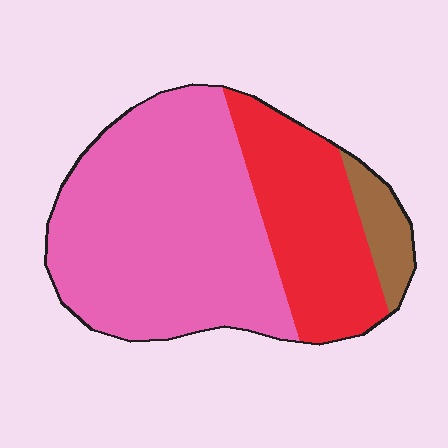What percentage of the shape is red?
Red takes up between a sixth and a third of the shape.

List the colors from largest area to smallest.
From largest to smallest: pink, red, brown.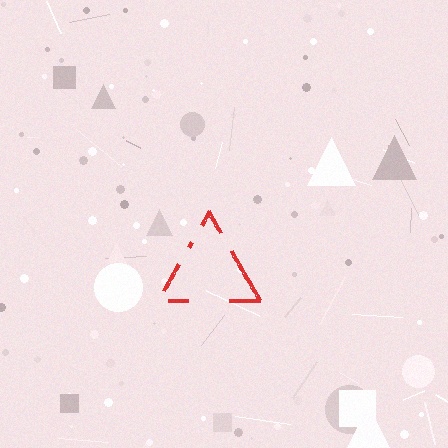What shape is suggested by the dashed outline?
The dashed outline suggests a triangle.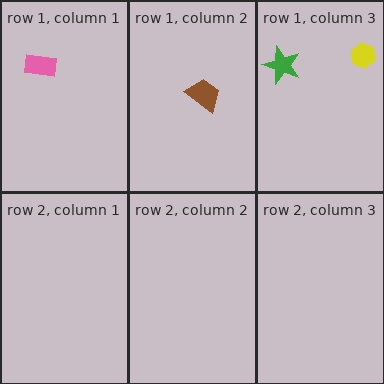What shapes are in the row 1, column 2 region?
The brown trapezoid.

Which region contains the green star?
The row 1, column 3 region.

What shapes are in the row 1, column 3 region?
The yellow hexagon, the green star.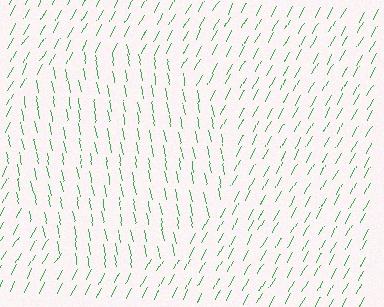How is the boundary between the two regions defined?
The boundary is defined purely by a change in line orientation (approximately 40 degrees difference). All lines are the same color and thickness.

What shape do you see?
I see a circle.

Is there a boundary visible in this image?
Yes, there is a texture boundary formed by a change in line orientation.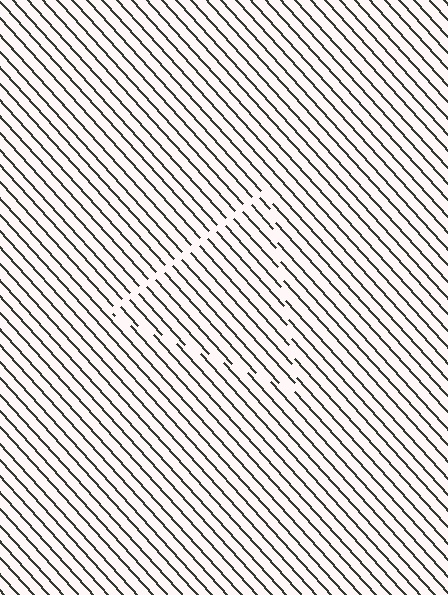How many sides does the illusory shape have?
3 sides — the line-ends trace a triangle.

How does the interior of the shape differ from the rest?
The interior of the shape contains the same grating, shifted by half a period — the contour is defined by the phase discontinuity where line-ends from the inner and outer gratings abut.